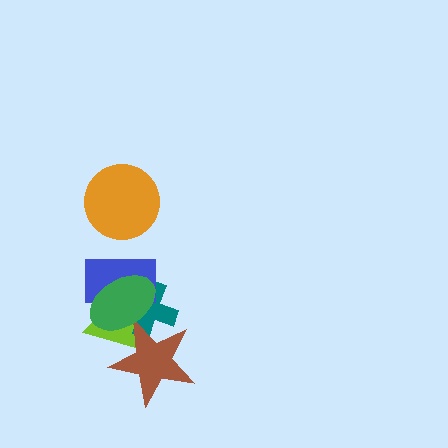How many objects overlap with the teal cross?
4 objects overlap with the teal cross.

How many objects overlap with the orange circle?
0 objects overlap with the orange circle.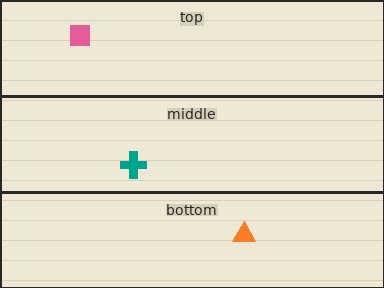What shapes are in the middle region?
The teal cross.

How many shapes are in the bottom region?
1.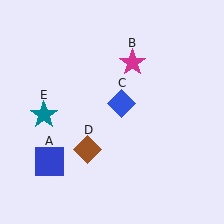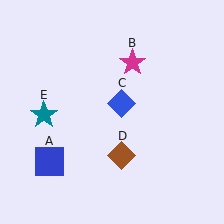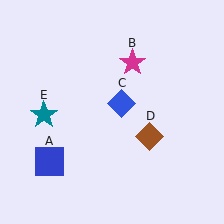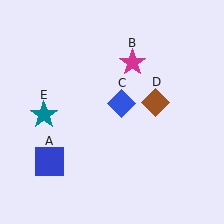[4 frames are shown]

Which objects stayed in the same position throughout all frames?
Blue square (object A) and magenta star (object B) and blue diamond (object C) and teal star (object E) remained stationary.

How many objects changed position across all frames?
1 object changed position: brown diamond (object D).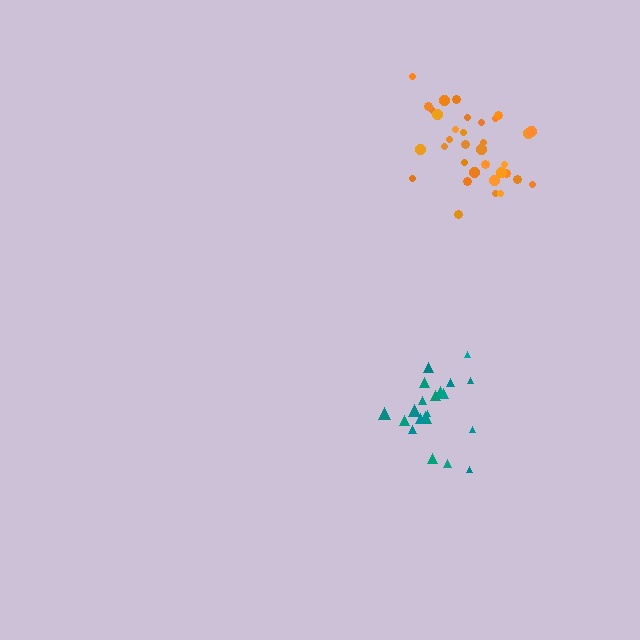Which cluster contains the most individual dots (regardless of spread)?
Orange (34).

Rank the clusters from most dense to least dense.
orange, teal.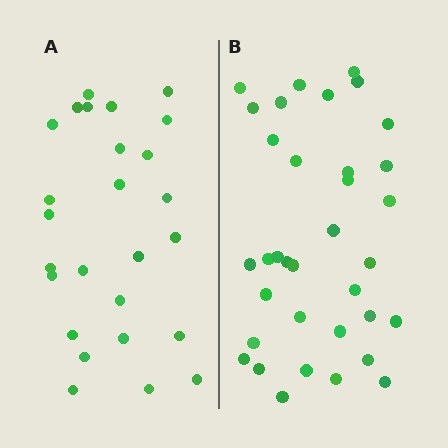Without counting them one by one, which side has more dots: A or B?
Region B (the right region) has more dots.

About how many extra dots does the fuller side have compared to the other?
Region B has roughly 8 or so more dots than region A.